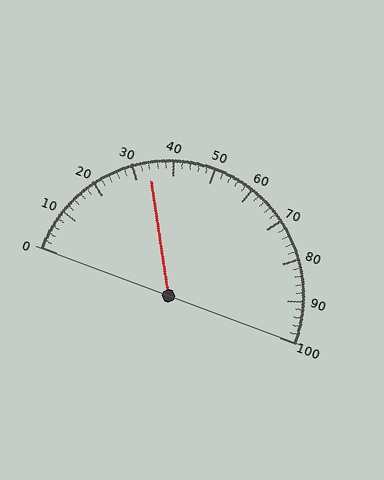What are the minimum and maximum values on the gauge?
The gauge ranges from 0 to 100.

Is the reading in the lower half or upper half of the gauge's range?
The reading is in the lower half of the range (0 to 100).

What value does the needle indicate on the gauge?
The needle indicates approximately 34.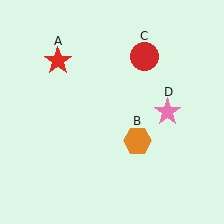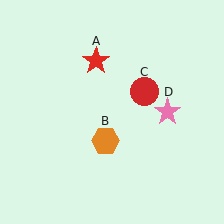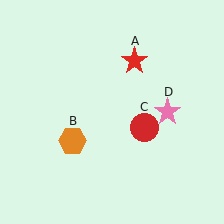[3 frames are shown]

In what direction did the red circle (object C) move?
The red circle (object C) moved down.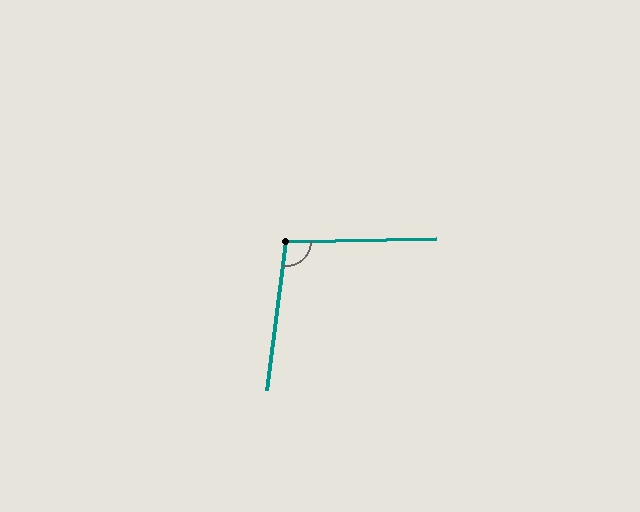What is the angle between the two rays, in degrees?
Approximately 99 degrees.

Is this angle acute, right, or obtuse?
It is obtuse.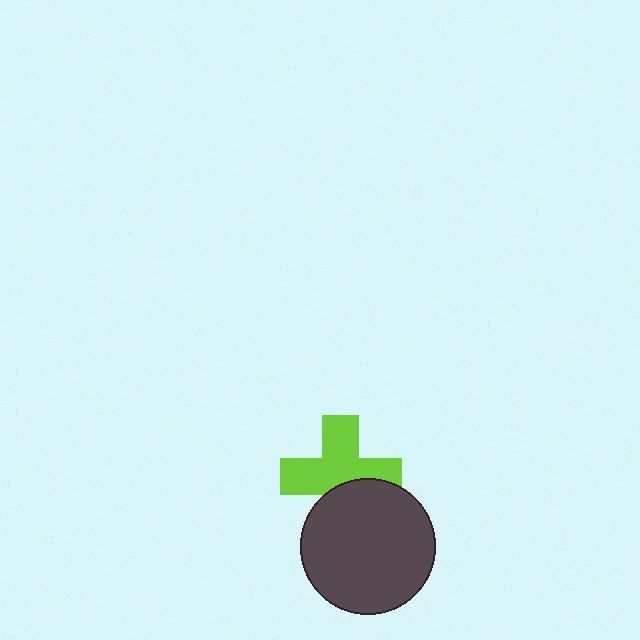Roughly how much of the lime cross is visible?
Most of it is visible (roughly 66%).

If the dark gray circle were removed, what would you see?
You would see the complete lime cross.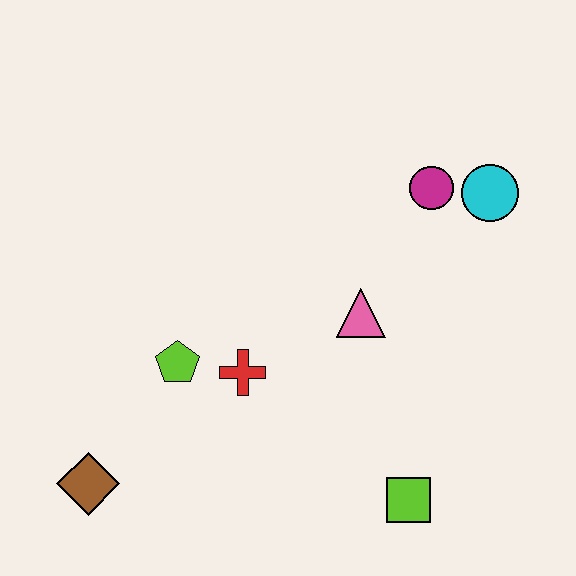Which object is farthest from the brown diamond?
The cyan circle is farthest from the brown diamond.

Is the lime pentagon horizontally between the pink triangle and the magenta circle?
No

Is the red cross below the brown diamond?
No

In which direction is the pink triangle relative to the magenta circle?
The pink triangle is below the magenta circle.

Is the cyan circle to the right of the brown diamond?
Yes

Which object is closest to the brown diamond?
The lime pentagon is closest to the brown diamond.